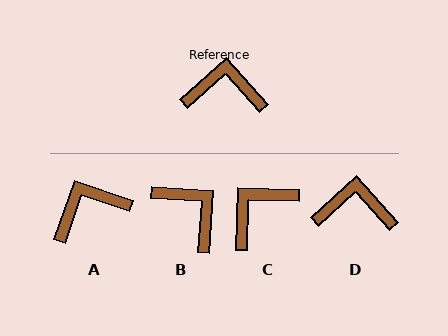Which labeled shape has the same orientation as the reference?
D.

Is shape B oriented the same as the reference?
No, it is off by about 46 degrees.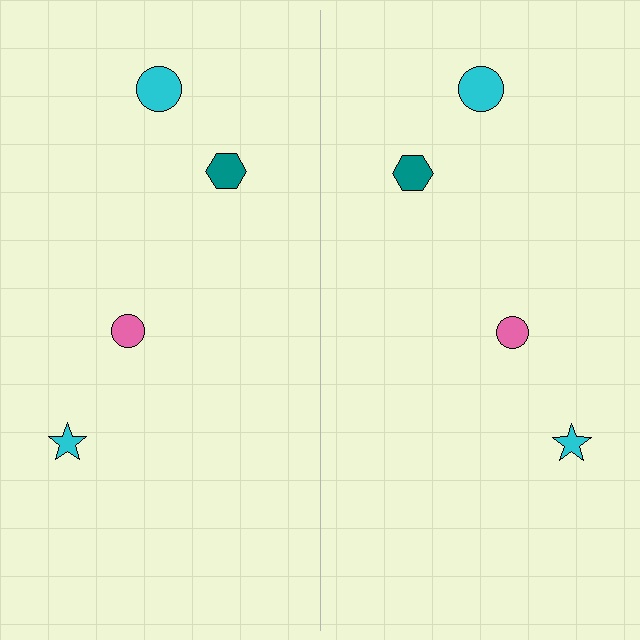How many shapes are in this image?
There are 8 shapes in this image.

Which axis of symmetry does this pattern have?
The pattern has a vertical axis of symmetry running through the center of the image.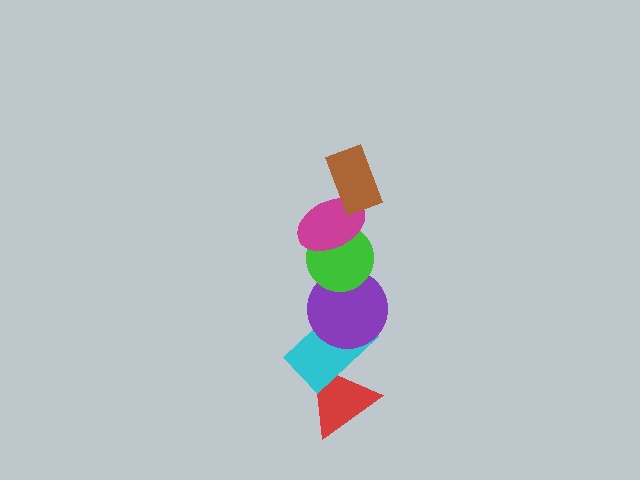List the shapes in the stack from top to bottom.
From top to bottom: the brown rectangle, the magenta ellipse, the green circle, the purple circle, the cyan rectangle, the red triangle.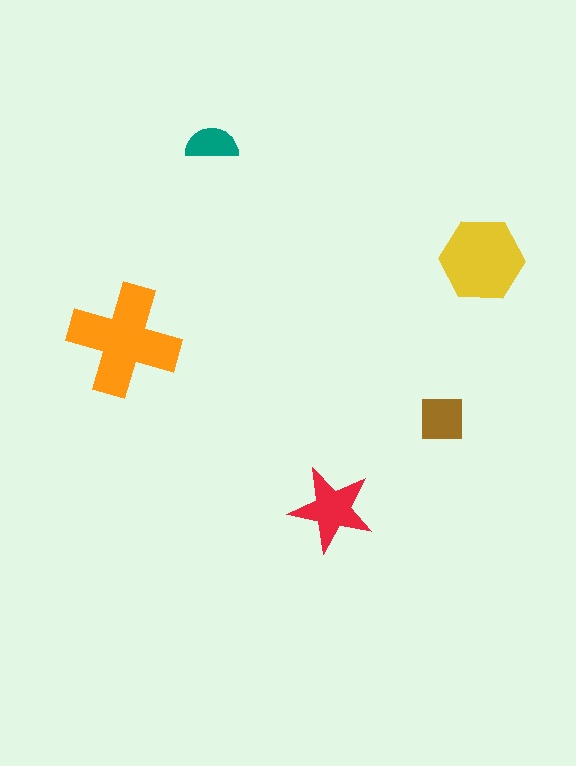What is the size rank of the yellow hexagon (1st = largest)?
2nd.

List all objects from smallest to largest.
The teal semicircle, the brown square, the red star, the yellow hexagon, the orange cross.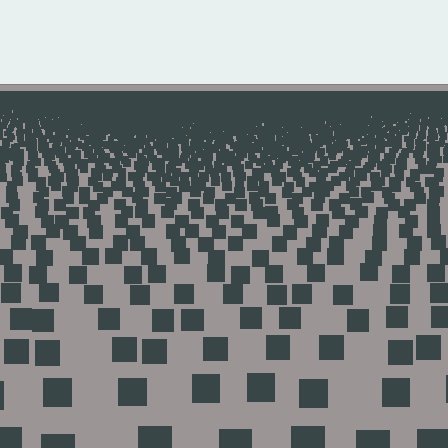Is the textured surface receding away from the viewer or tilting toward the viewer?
The surface is receding away from the viewer. Texture elements get smaller and denser toward the top.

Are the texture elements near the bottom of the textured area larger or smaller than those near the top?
Larger. Near the bottom, elements are closer to the viewer and appear at a bigger on-screen size.